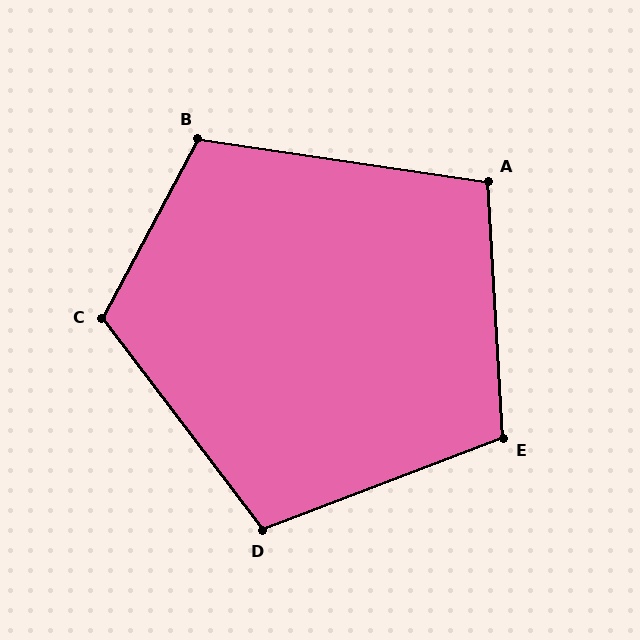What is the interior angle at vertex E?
Approximately 108 degrees (obtuse).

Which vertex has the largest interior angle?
C, at approximately 115 degrees.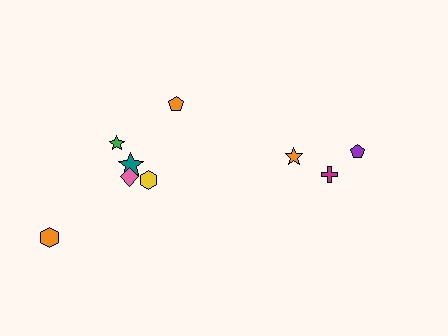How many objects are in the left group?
There are 6 objects.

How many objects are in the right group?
There are 3 objects.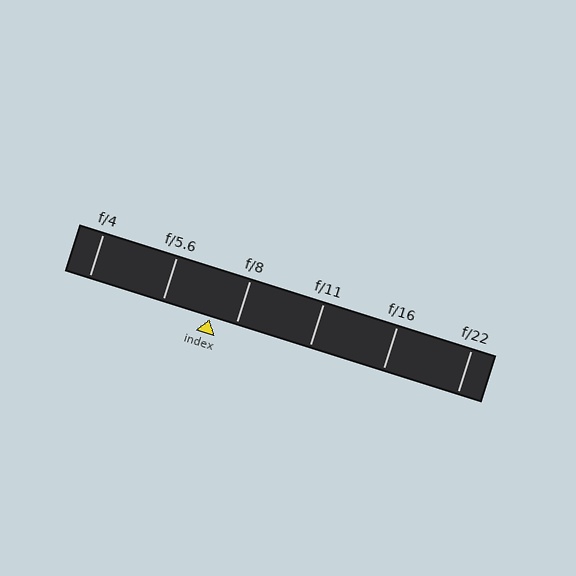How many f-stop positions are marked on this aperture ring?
There are 6 f-stop positions marked.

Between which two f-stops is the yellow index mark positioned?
The index mark is between f/5.6 and f/8.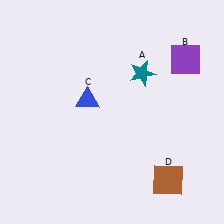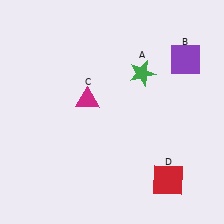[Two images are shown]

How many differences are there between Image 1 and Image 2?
There are 3 differences between the two images.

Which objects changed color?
A changed from teal to green. C changed from blue to magenta. D changed from brown to red.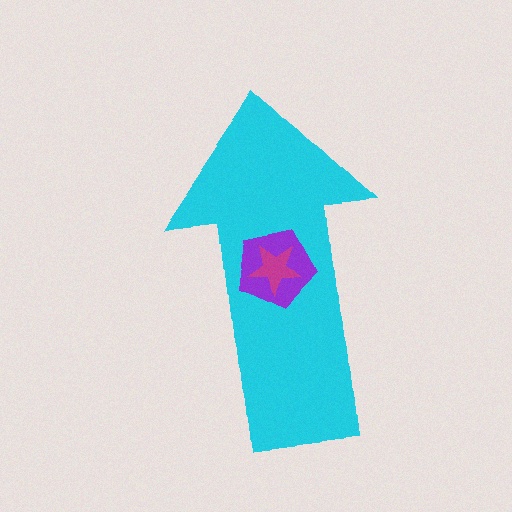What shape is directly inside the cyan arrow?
The purple pentagon.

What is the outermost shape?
The cyan arrow.